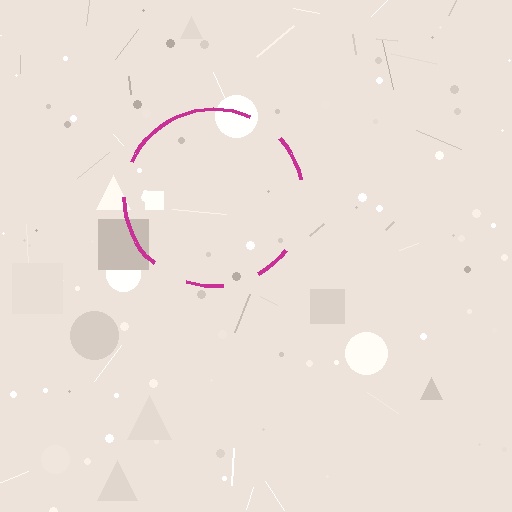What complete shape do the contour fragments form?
The contour fragments form a circle.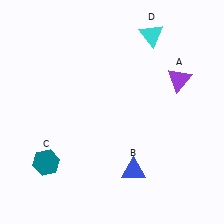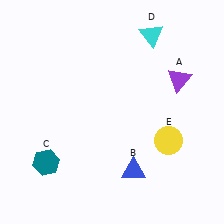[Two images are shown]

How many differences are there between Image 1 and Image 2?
There is 1 difference between the two images.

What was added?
A yellow circle (E) was added in Image 2.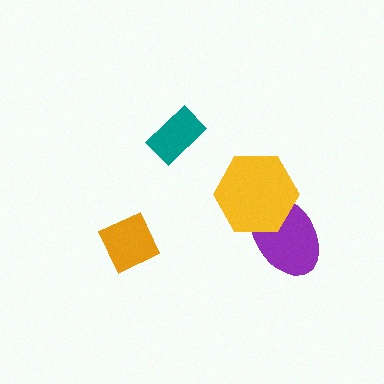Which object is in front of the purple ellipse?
The yellow hexagon is in front of the purple ellipse.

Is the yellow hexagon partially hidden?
No, no other shape covers it.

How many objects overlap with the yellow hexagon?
1 object overlaps with the yellow hexagon.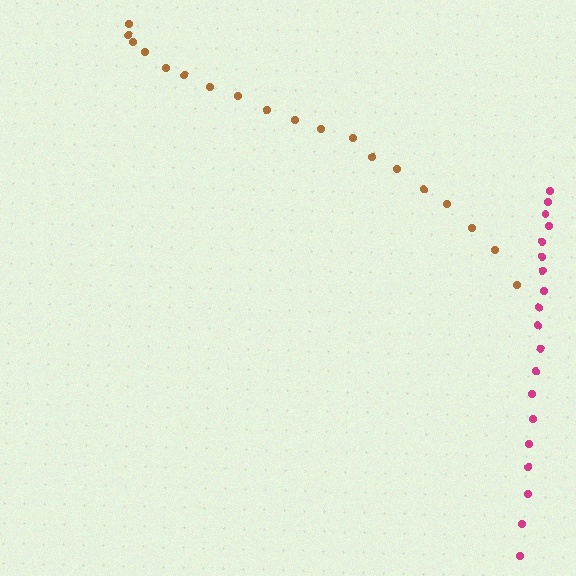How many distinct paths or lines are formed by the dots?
There are 2 distinct paths.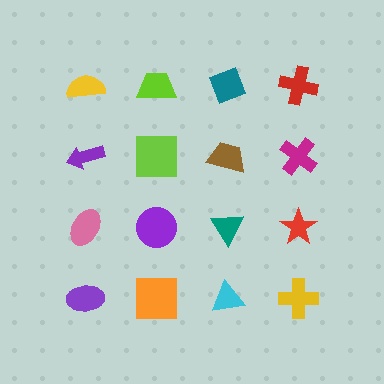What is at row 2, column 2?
A lime square.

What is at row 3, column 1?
A pink ellipse.